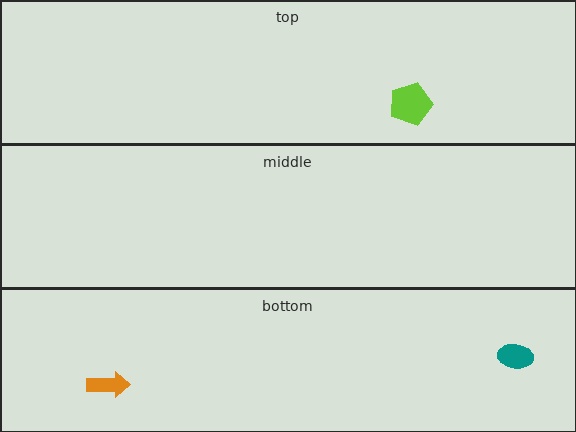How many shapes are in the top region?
1.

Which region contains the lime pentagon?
The top region.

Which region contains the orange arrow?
The bottom region.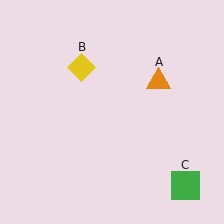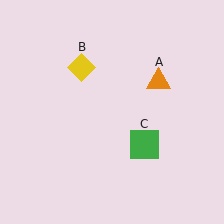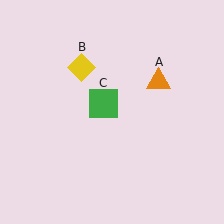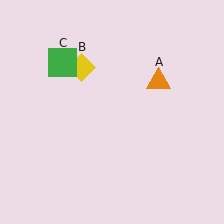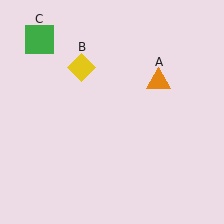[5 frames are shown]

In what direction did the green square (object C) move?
The green square (object C) moved up and to the left.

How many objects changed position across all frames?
1 object changed position: green square (object C).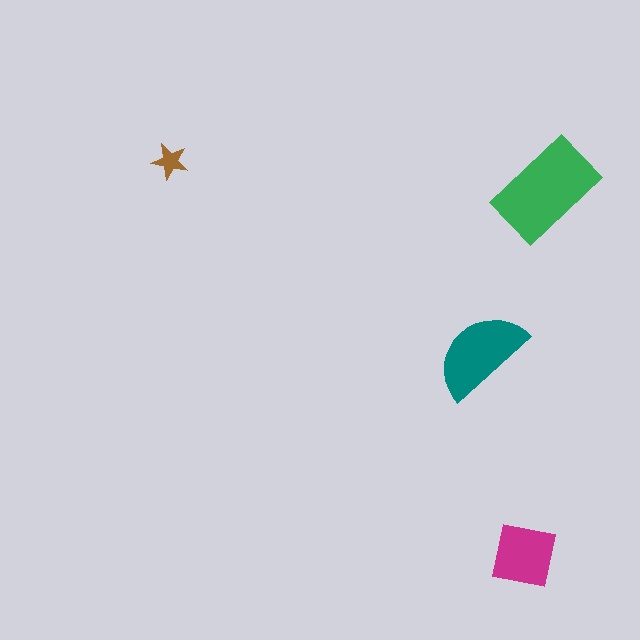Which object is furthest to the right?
The green rectangle is rightmost.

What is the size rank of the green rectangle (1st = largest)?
1st.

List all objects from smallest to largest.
The brown star, the magenta square, the teal semicircle, the green rectangle.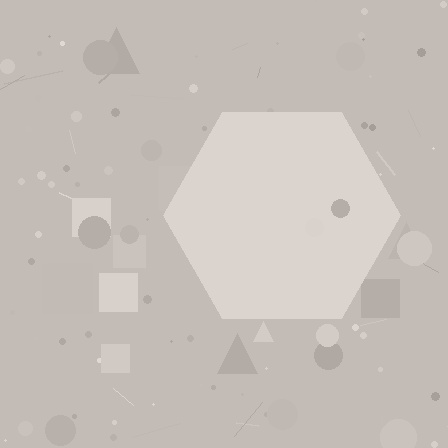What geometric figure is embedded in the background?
A hexagon is embedded in the background.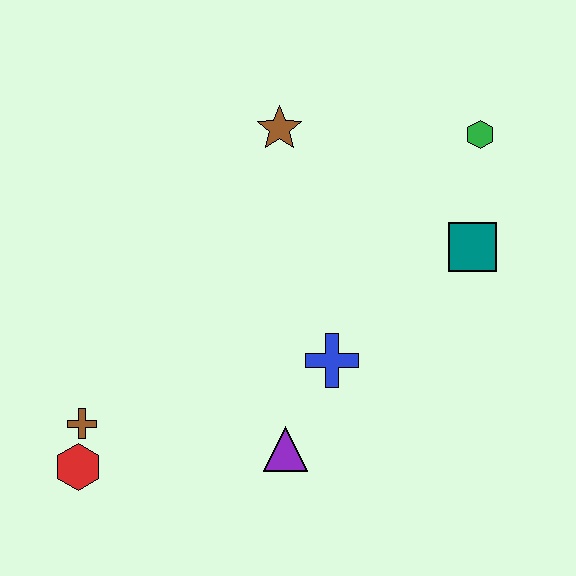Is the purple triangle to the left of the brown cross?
No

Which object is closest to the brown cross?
The red hexagon is closest to the brown cross.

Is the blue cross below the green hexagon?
Yes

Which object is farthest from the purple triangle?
The green hexagon is farthest from the purple triangle.